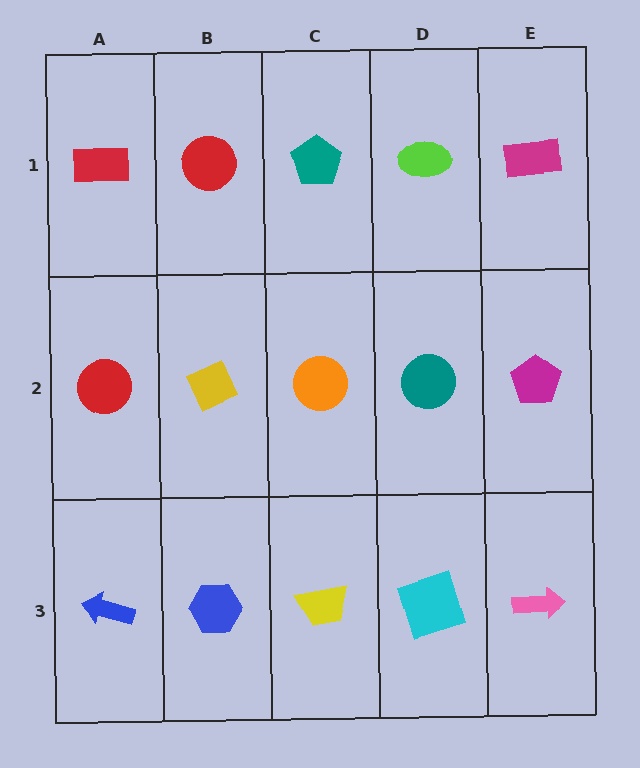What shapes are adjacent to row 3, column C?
An orange circle (row 2, column C), a blue hexagon (row 3, column B), a cyan square (row 3, column D).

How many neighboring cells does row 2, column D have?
4.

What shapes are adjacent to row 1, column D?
A teal circle (row 2, column D), a teal pentagon (row 1, column C), a magenta rectangle (row 1, column E).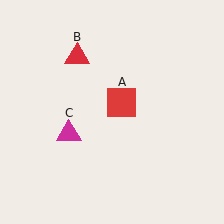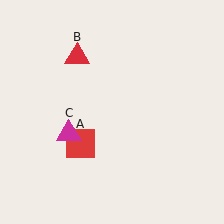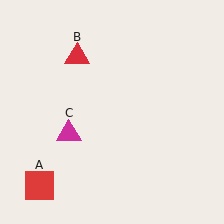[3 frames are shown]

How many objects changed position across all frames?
1 object changed position: red square (object A).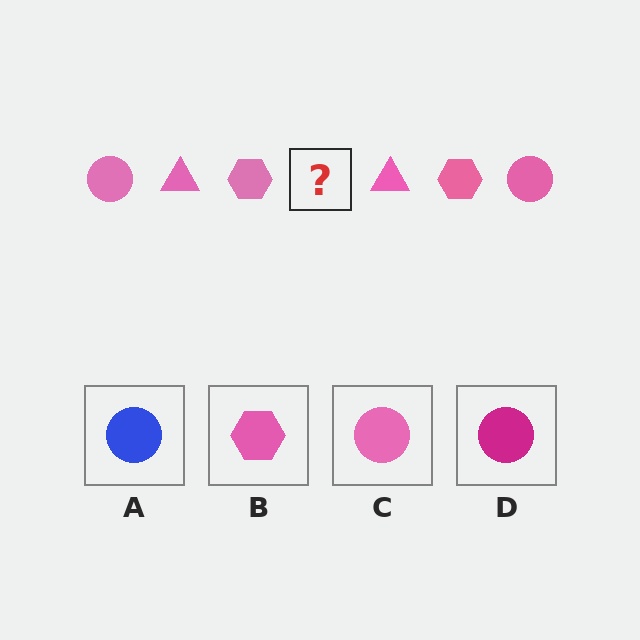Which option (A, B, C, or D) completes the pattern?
C.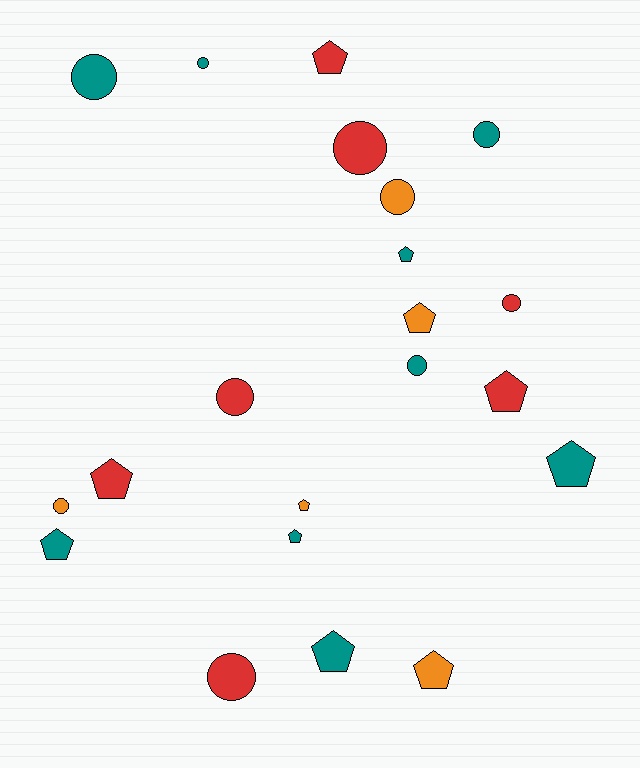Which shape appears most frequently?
Pentagon, with 11 objects.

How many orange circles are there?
There are 2 orange circles.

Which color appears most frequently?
Teal, with 9 objects.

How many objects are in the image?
There are 21 objects.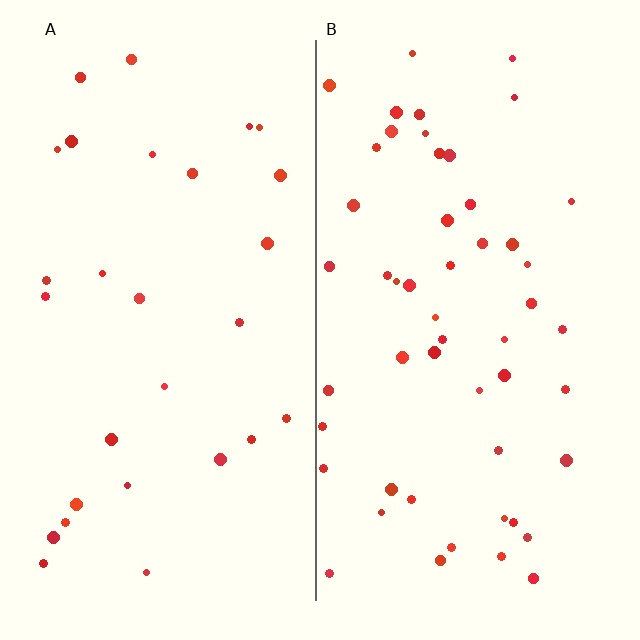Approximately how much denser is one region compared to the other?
Approximately 1.8× — region B over region A.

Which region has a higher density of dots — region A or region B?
B (the right).